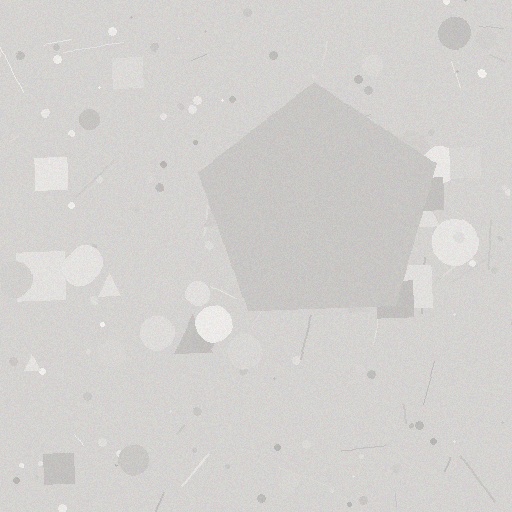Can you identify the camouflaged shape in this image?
The camouflaged shape is a pentagon.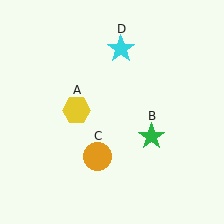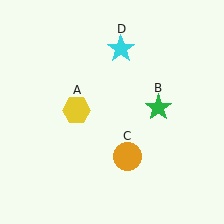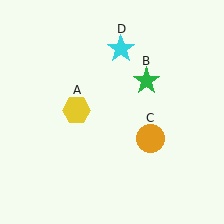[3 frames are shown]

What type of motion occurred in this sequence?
The green star (object B), orange circle (object C) rotated counterclockwise around the center of the scene.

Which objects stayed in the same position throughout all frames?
Yellow hexagon (object A) and cyan star (object D) remained stationary.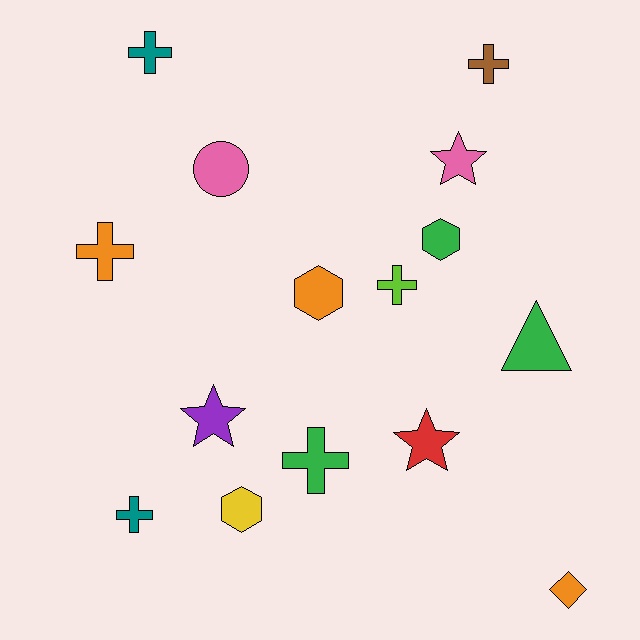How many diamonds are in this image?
There is 1 diamond.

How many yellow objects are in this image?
There is 1 yellow object.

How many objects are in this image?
There are 15 objects.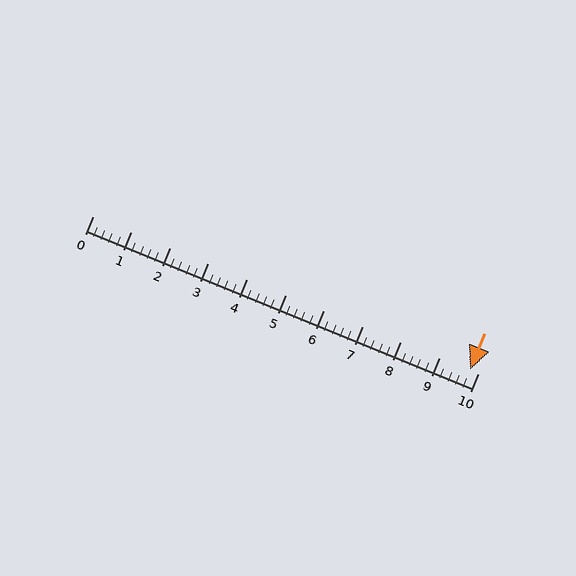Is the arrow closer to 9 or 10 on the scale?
The arrow is closer to 10.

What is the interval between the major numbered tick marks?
The major tick marks are spaced 1 units apart.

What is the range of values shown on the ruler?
The ruler shows values from 0 to 10.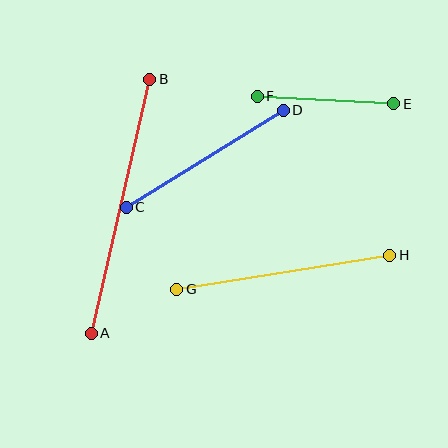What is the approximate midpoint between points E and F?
The midpoint is at approximately (325, 100) pixels.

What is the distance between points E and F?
The distance is approximately 136 pixels.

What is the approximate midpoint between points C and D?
The midpoint is at approximately (205, 159) pixels.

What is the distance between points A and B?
The distance is approximately 261 pixels.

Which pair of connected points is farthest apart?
Points A and B are farthest apart.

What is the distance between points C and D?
The distance is approximately 185 pixels.